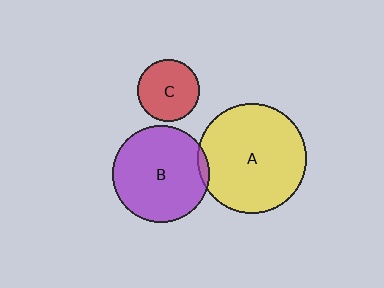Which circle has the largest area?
Circle A (yellow).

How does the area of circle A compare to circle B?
Approximately 1.3 times.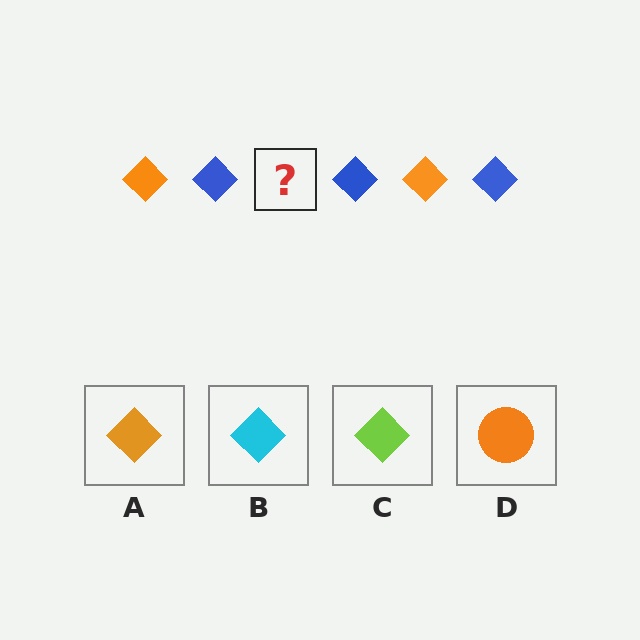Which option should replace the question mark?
Option A.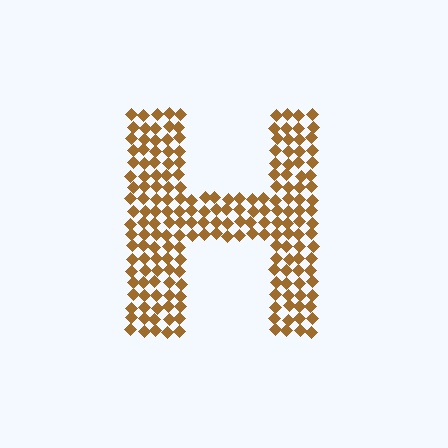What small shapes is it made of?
It is made of small diamonds.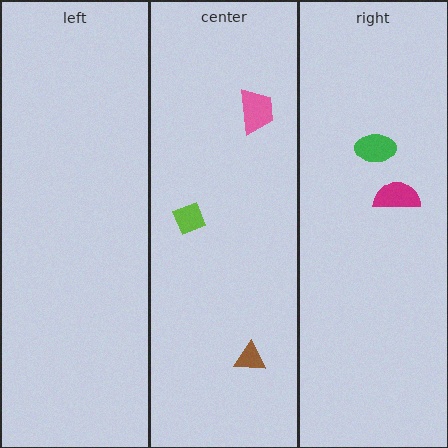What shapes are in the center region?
The pink trapezoid, the brown triangle, the lime diamond.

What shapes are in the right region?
The magenta semicircle, the green ellipse.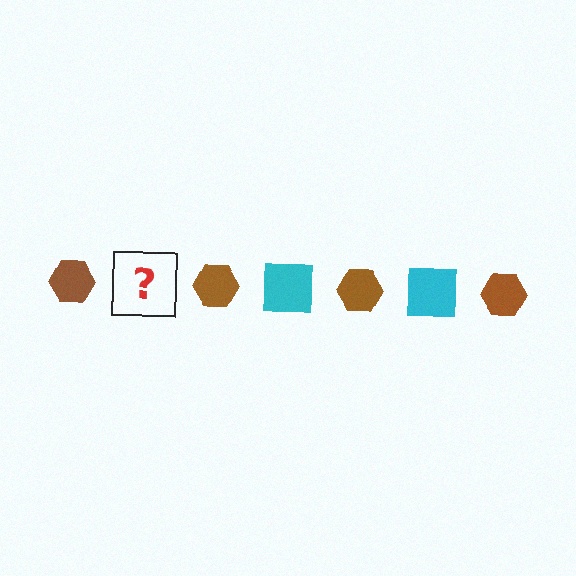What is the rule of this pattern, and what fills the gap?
The rule is that the pattern alternates between brown hexagon and cyan square. The gap should be filled with a cyan square.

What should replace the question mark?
The question mark should be replaced with a cyan square.